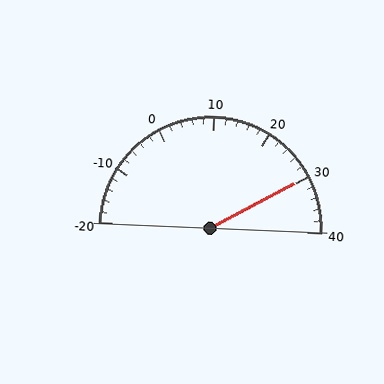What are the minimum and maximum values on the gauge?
The gauge ranges from -20 to 40.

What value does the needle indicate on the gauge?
The needle indicates approximately 30.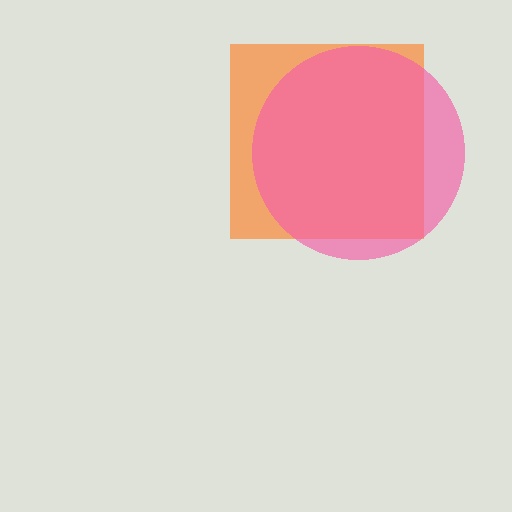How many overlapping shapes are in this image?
There are 2 overlapping shapes in the image.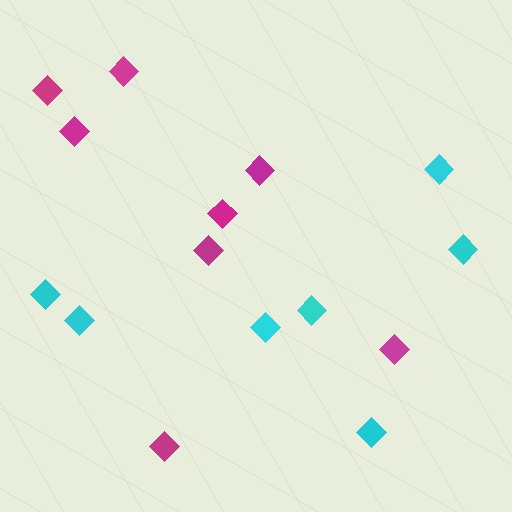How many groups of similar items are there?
There are 2 groups: one group of magenta diamonds (8) and one group of cyan diamonds (7).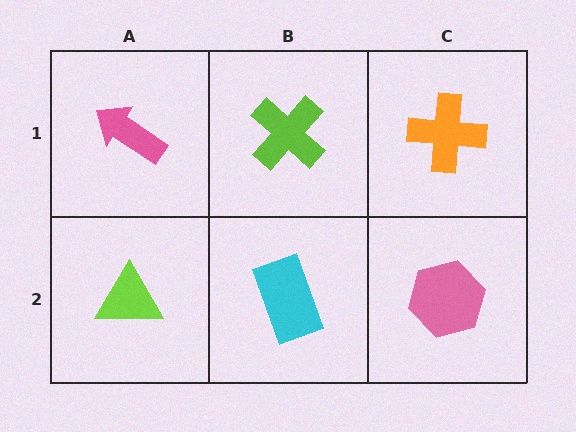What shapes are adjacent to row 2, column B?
A lime cross (row 1, column B), a lime triangle (row 2, column A), a pink hexagon (row 2, column C).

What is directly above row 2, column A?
A pink arrow.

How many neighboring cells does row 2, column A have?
2.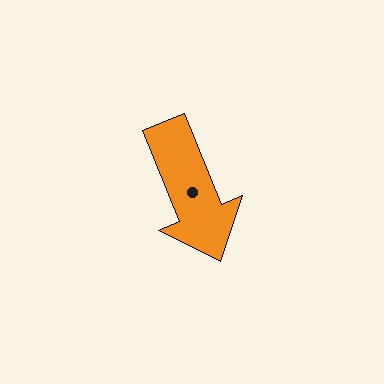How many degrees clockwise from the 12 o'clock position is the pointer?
Approximately 158 degrees.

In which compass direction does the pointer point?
South.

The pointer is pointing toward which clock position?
Roughly 5 o'clock.